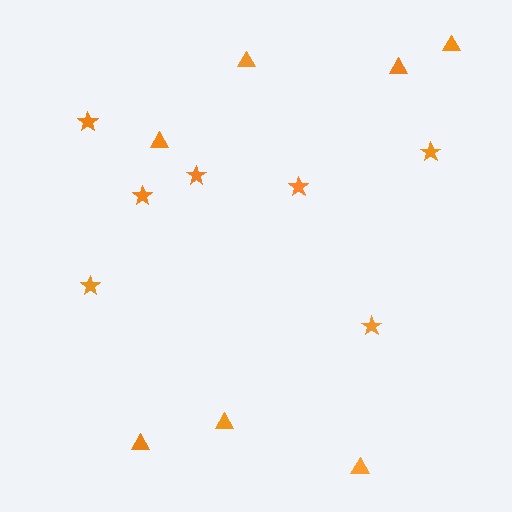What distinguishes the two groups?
There are 2 groups: one group of stars (7) and one group of triangles (7).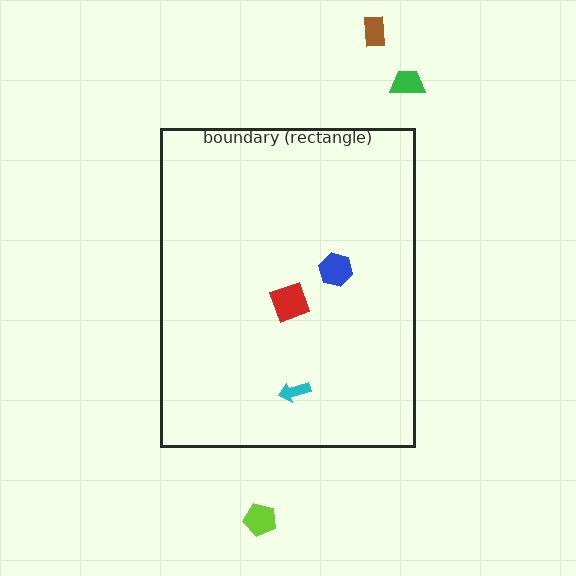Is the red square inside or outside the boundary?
Inside.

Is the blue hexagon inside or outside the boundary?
Inside.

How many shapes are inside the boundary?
3 inside, 3 outside.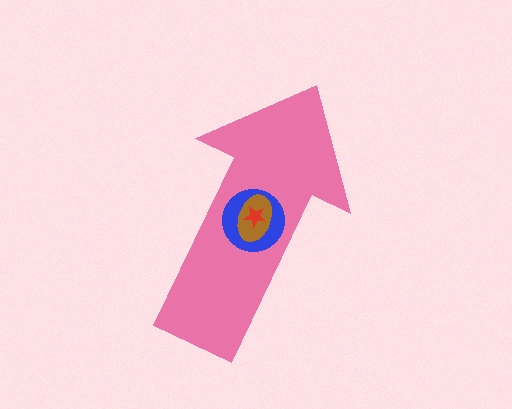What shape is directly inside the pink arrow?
The blue circle.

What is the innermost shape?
The red star.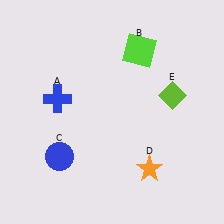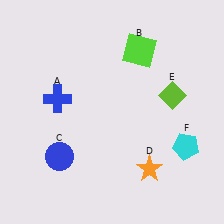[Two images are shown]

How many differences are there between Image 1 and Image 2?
There is 1 difference between the two images.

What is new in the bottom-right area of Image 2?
A cyan pentagon (F) was added in the bottom-right area of Image 2.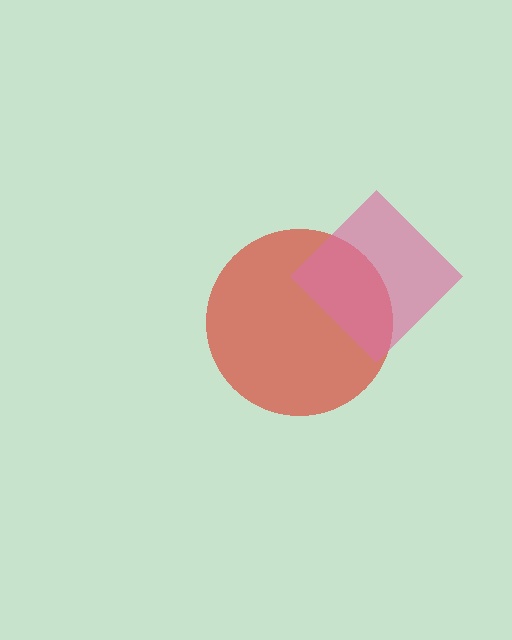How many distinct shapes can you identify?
There are 2 distinct shapes: a red circle, a pink diamond.